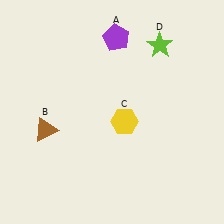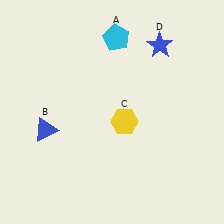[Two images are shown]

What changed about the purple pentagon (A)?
In Image 1, A is purple. In Image 2, it changed to cyan.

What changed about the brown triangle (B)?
In Image 1, B is brown. In Image 2, it changed to blue.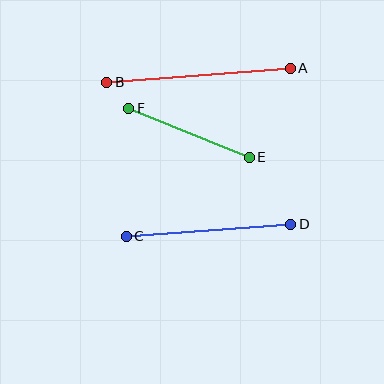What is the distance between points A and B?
The distance is approximately 184 pixels.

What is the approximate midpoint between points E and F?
The midpoint is at approximately (189, 133) pixels.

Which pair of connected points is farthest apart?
Points A and B are farthest apart.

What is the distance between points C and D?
The distance is approximately 165 pixels.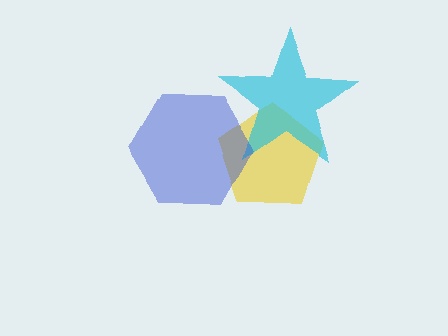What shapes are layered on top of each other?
The layered shapes are: a yellow pentagon, a cyan star, a blue hexagon.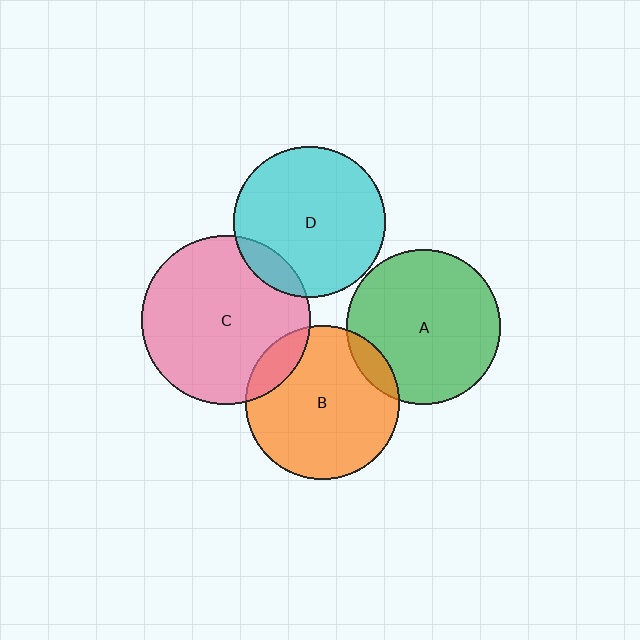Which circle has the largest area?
Circle C (pink).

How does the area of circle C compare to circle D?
Approximately 1.2 times.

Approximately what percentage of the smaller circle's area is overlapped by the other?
Approximately 10%.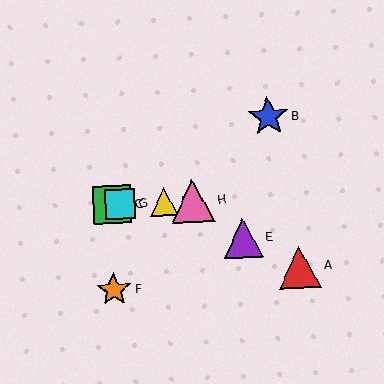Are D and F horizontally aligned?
No, D is at y≈202 and F is at y≈290.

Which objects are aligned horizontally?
Objects C, D, G, H are aligned horizontally.